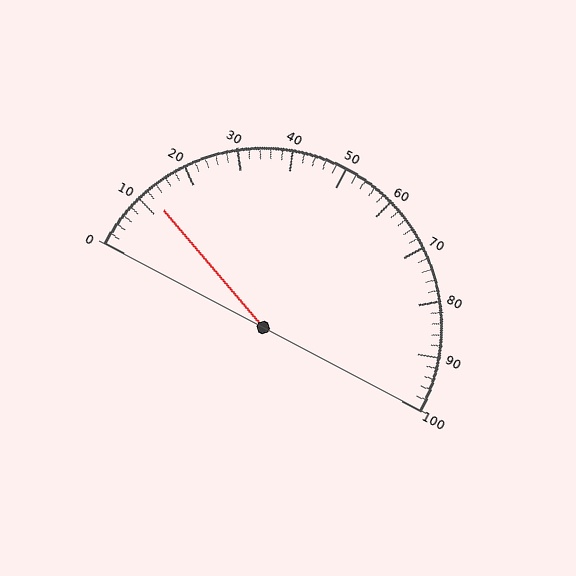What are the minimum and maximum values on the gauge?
The gauge ranges from 0 to 100.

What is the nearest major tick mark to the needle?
The nearest major tick mark is 10.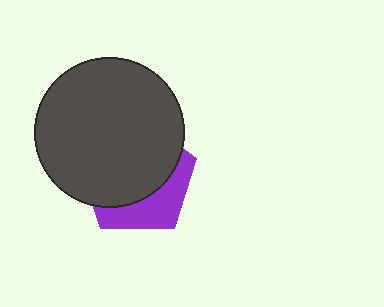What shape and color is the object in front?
The object in front is a dark gray circle.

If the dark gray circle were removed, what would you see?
You would see the complete purple pentagon.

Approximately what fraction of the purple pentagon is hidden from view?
Roughly 66% of the purple pentagon is hidden behind the dark gray circle.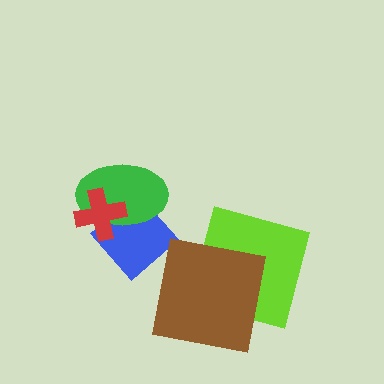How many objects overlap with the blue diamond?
2 objects overlap with the blue diamond.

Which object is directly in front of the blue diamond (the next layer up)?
The green ellipse is directly in front of the blue diamond.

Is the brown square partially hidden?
No, no other shape covers it.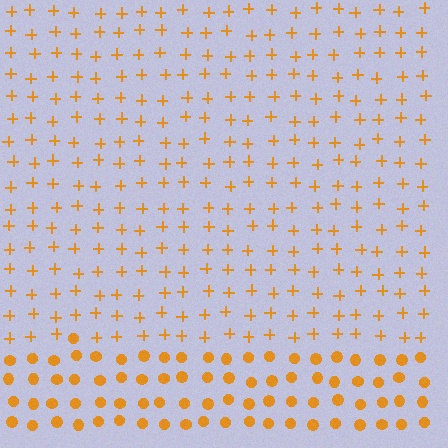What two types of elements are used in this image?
The image uses plus signs inside the rectangle region and circles outside it.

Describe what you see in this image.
The image is filled with small orange elements arranged in a uniform grid. A rectangle-shaped region contains plus signs, while the surrounding area contains circles. The boundary is defined purely by the change in element shape.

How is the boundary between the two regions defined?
The boundary is defined by a change in element shape: plus signs inside vs. circles outside. All elements share the same color and spacing.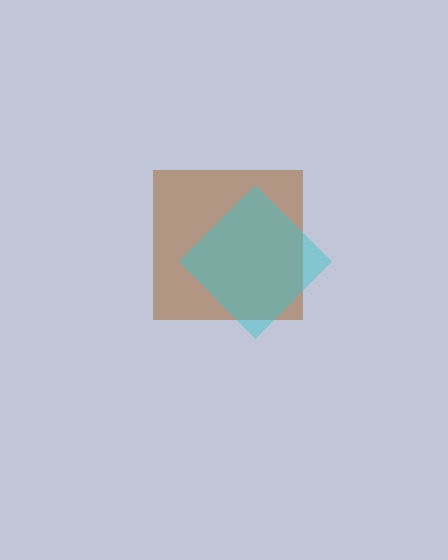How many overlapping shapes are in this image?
There are 2 overlapping shapes in the image.